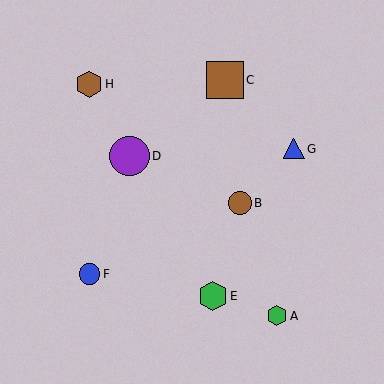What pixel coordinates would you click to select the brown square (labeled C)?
Click at (225, 80) to select the brown square C.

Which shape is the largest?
The purple circle (labeled D) is the largest.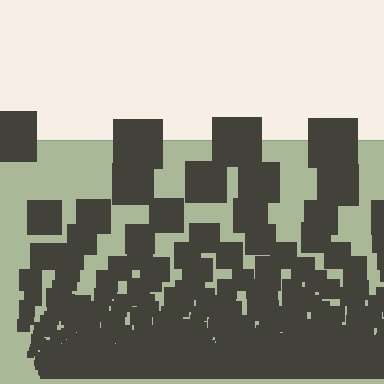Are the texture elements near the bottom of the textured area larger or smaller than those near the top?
Smaller. The gradient is inverted — elements near the bottom are smaller and denser.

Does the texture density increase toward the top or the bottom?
Density increases toward the bottom.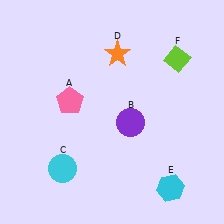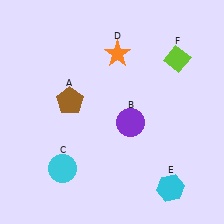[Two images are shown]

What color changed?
The pentagon (A) changed from pink in Image 1 to brown in Image 2.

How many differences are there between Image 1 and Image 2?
There is 1 difference between the two images.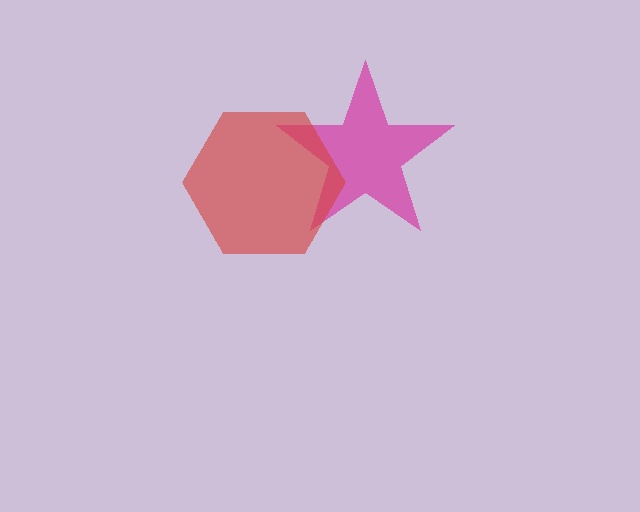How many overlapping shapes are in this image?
There are 2 overlapping shapes in the image.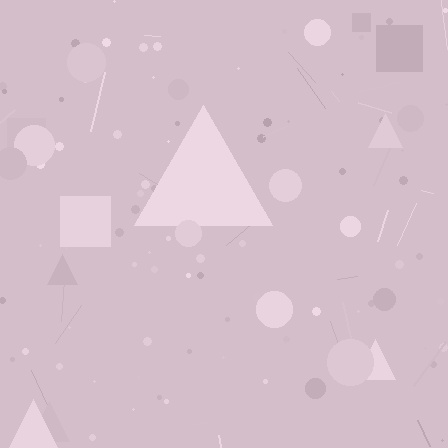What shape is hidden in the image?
A triangle is hidden in the image.